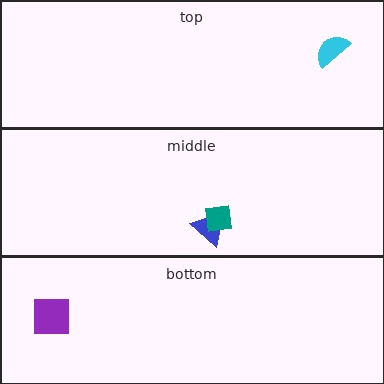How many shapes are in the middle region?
2.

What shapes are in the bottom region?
The purple square.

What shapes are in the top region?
The cyan semicircle.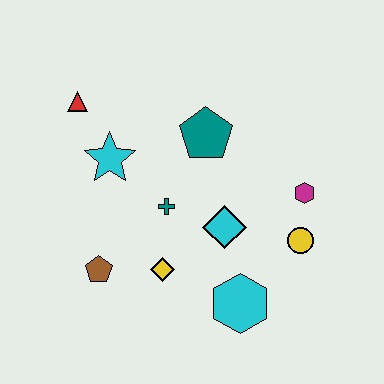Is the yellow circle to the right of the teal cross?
Yes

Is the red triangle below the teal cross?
No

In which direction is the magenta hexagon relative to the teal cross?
The magenta hexagon is to the right of the teal cross.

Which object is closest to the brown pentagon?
The yellow diamond is closest to the brown pentagon.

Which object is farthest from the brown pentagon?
The magenta hexagon is farthest from the brown pentagon.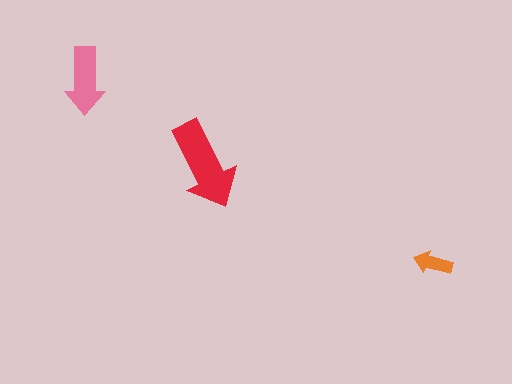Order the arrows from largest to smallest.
the red one, the pink one, the orange one.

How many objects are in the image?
There are 3 objects in the image.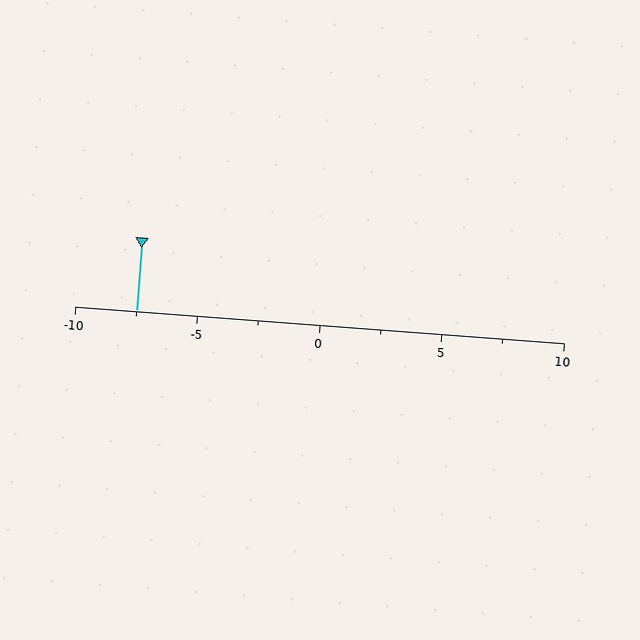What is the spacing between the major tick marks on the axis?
The major ticks are spaced 5 apart.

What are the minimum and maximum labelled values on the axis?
The axis runs from -10 to 10.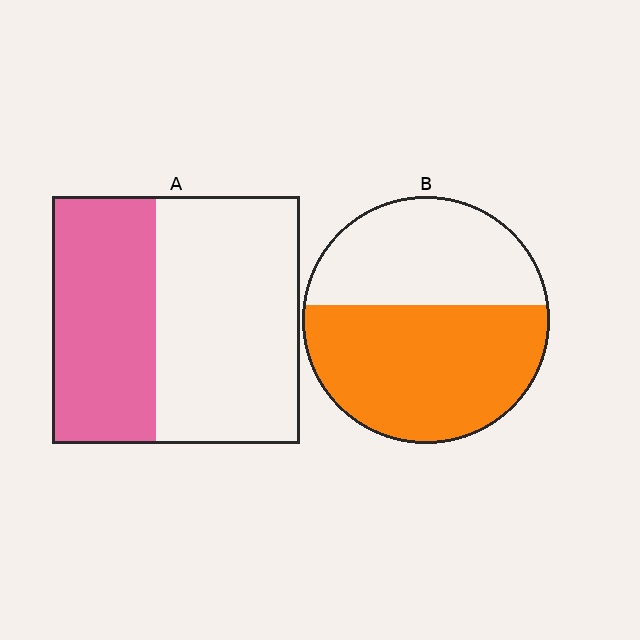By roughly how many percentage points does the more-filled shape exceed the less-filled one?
By roughly 15 percentage points (B over A).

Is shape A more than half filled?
No.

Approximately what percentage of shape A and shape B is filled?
A is approximately 40% and B is approximately 60%.